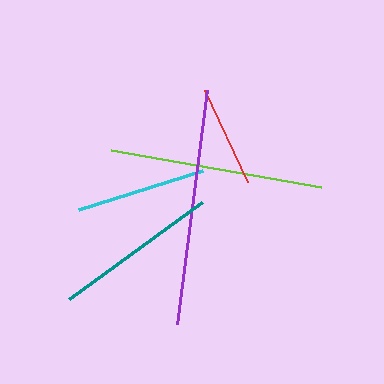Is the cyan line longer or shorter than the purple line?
The purple line is longer than the cyan line.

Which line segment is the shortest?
The red line is the shortest at approximately 101 pixels.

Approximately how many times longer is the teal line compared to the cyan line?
The teal line is approximately 1.3 times the length of the cyan line.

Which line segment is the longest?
The purple line is the longest at approximately 236 pixels.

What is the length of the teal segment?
The teal segment is approximately 164 pixels long.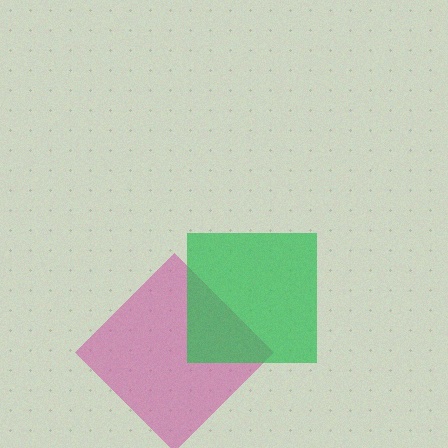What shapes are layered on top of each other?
The layered shapes are: a magenta diamond, a green square.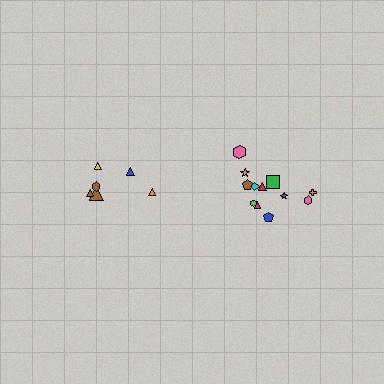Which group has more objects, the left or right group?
The right group.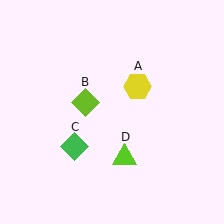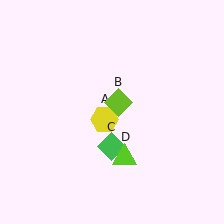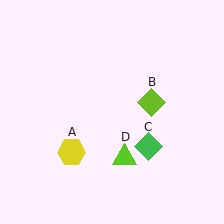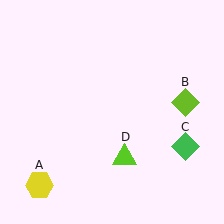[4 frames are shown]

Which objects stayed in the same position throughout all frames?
Lime triangle (object D) remained stationary.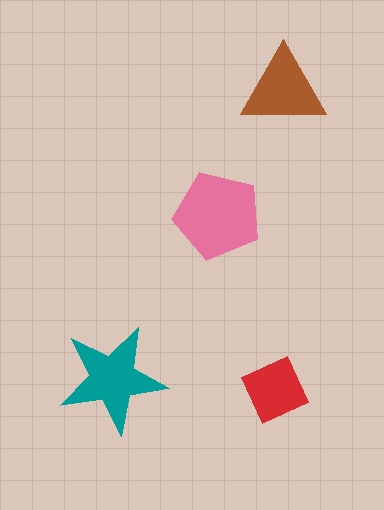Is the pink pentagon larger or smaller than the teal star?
Larger.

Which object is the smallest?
The red diamond.